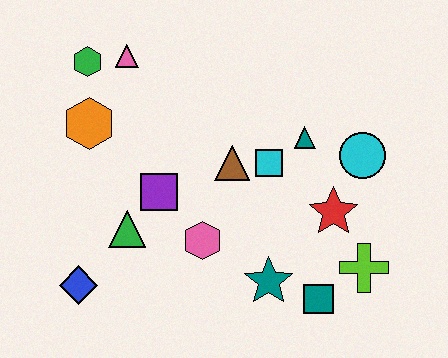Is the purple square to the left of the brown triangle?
Yes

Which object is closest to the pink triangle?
The green hexagon is closest to the pink triangle.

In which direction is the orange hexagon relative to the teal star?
The orange hexagon is to the left of the teal star.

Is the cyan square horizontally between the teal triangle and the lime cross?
No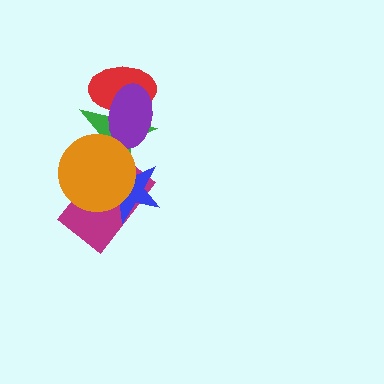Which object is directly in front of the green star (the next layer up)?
The blue star is directly in front of the green star.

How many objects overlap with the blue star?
3 objects overlap with the blue star.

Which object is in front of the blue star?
The orange circle is in front of the blue star.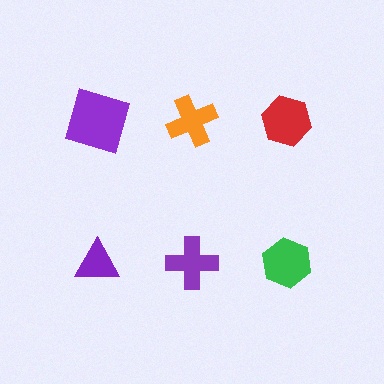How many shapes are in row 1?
3 shapes.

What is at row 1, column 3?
A red hexagon.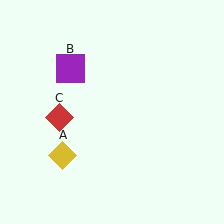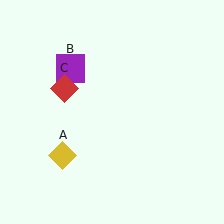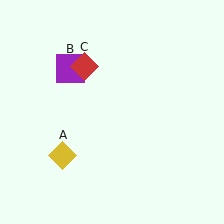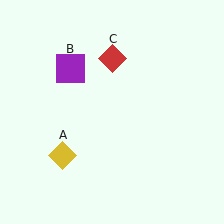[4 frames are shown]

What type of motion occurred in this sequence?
The red diamond (object C) rotated clockwise around the center of the scene.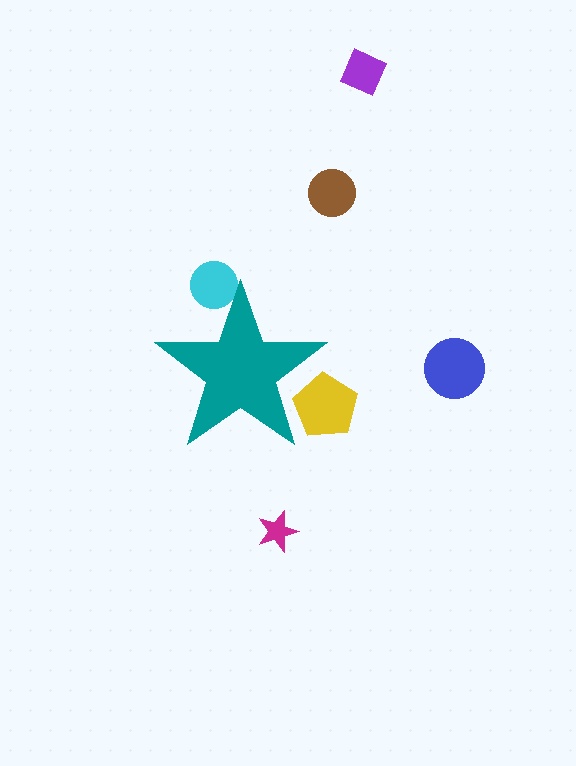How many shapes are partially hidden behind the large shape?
2 shapes are partially hidden.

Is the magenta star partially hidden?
No, the magenta star is fully visible.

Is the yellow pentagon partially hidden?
Yes, the yellow pentagon is partially hidden behind the teal star.